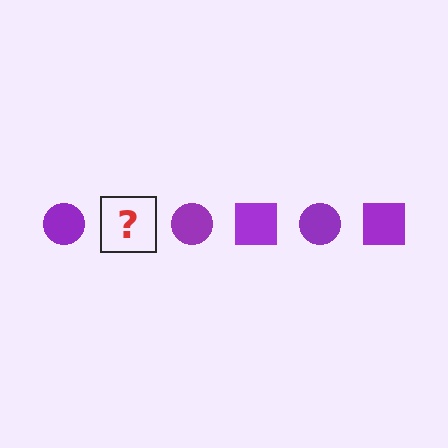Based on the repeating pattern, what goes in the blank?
The blank should be a purple square.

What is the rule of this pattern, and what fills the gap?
The rule is that the pattern cycles through circle, square shapes in purple. The gap should be filled with a purple square.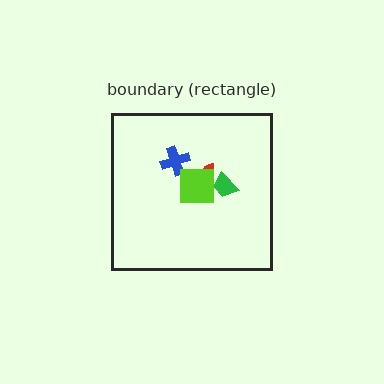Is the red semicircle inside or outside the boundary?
Inside.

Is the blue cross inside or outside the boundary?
Inside.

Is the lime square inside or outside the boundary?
Inside.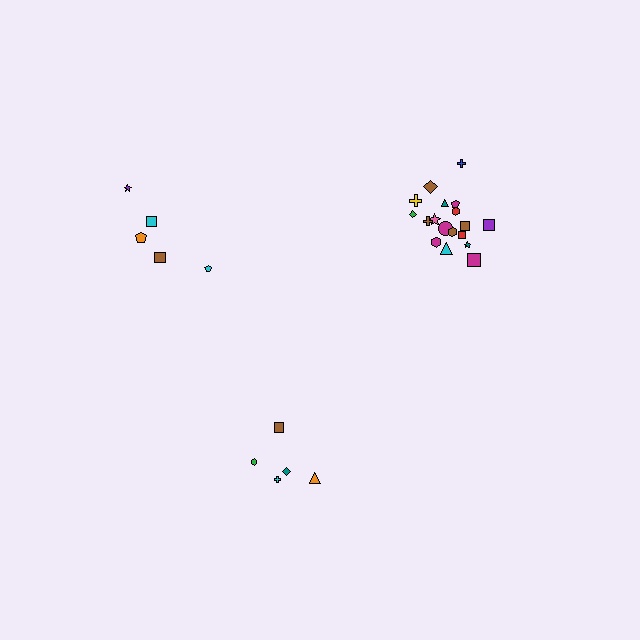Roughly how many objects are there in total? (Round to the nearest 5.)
Roughly 30 objects in total.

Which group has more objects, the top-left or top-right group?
The top-right group.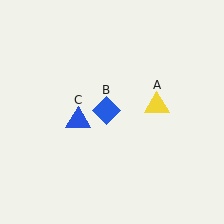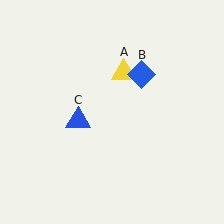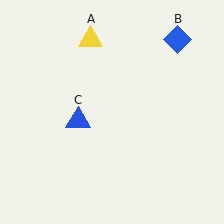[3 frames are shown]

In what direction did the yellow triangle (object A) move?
The yellow triangle (object A) moved up and to the left.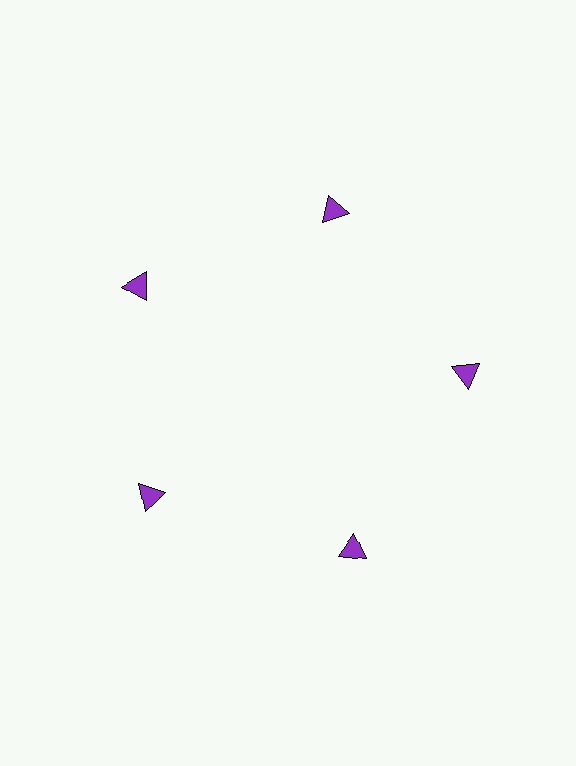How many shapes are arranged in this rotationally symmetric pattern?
There are 5 shapes, arranged in 5 groups of 1.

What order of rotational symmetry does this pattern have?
This pattern has 5-fold rotational symmetry.